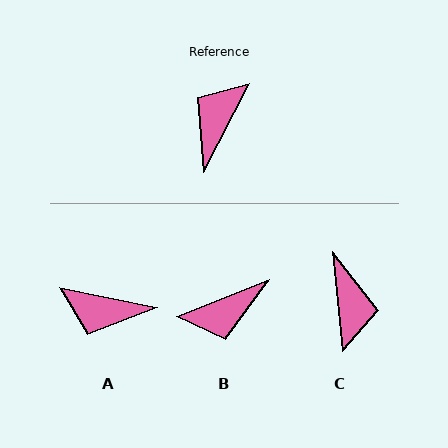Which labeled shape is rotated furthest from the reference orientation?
C, about 147 degrees away.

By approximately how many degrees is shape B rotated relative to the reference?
Approximately 139 degrees counter-clockwise.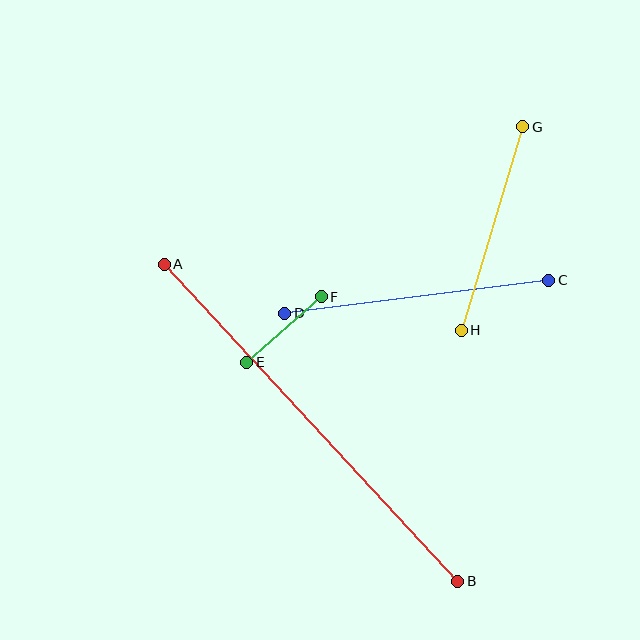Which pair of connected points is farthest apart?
Points A and B are farthest apart.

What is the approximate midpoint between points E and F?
The midpoint is at approximately (284, 329) pixels.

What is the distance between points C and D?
The distance is approximately 266 pixels.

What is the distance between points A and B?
The distance is approximately 432 pixels.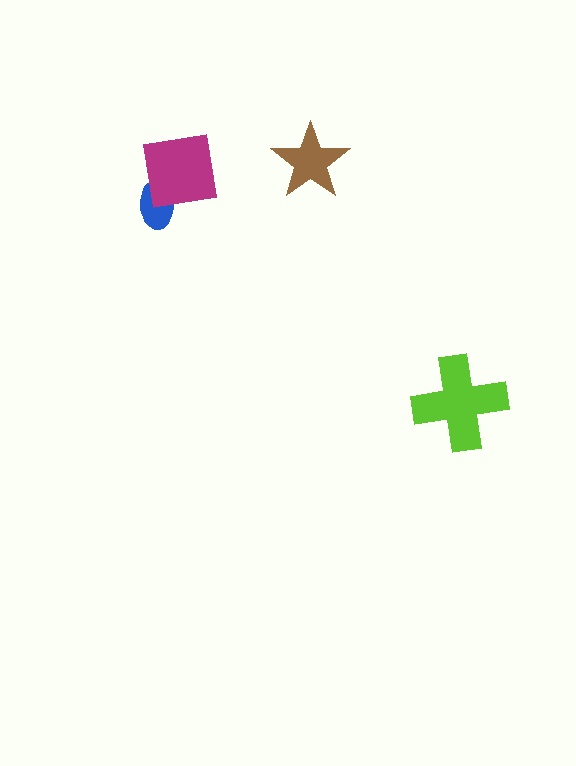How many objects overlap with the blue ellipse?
1 object overlaps with the blue ellipse.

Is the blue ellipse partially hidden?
Yes, it is partially covered by another shape.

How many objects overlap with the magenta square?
1 object overlaps with the magenta square.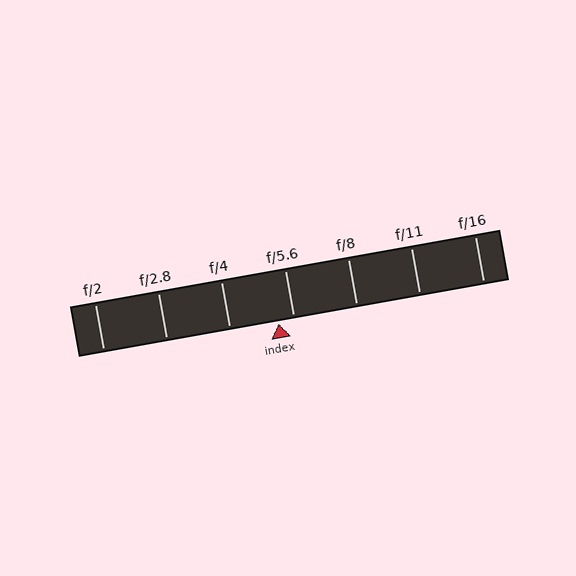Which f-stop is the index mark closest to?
The index mark is closest to f/5.6.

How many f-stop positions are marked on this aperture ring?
There are 7 f-stop positions marked.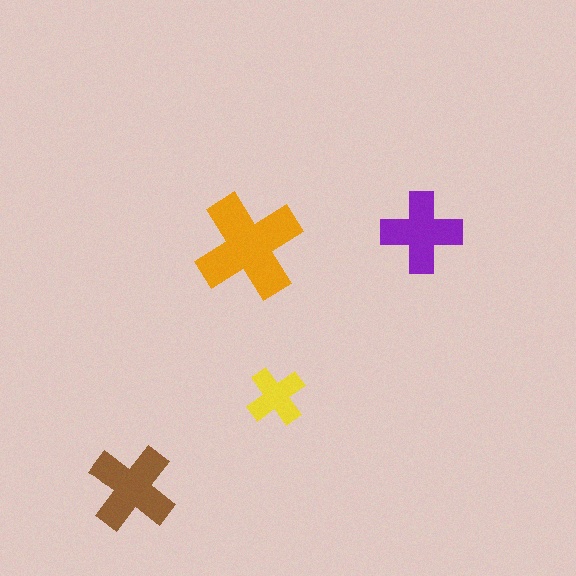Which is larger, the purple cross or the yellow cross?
The purple one.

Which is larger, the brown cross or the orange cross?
The orange one.